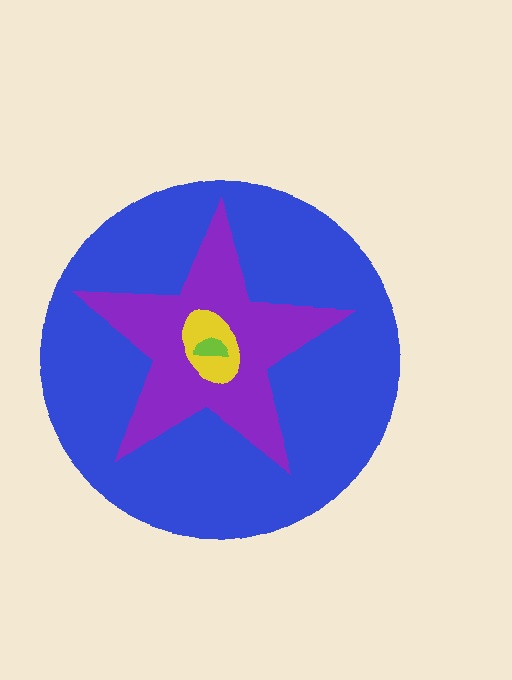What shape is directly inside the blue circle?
The purple star.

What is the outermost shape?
The blue circle.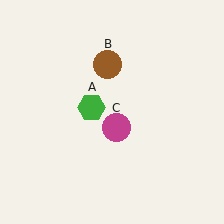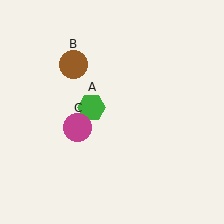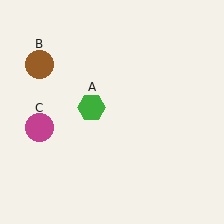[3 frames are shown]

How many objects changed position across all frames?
2 objects changed position: brown circle (object B), magenta circle (object C).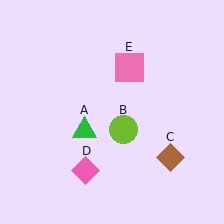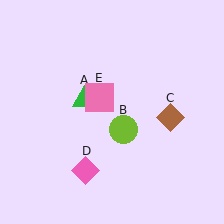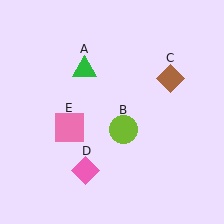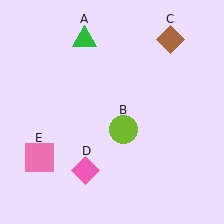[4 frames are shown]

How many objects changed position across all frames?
3 objects changed position: green triangle (object A), brown diamond (object C), pink square (object E).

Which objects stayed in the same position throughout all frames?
Lime circle (object B) and pink diamond (object D) remained stationary.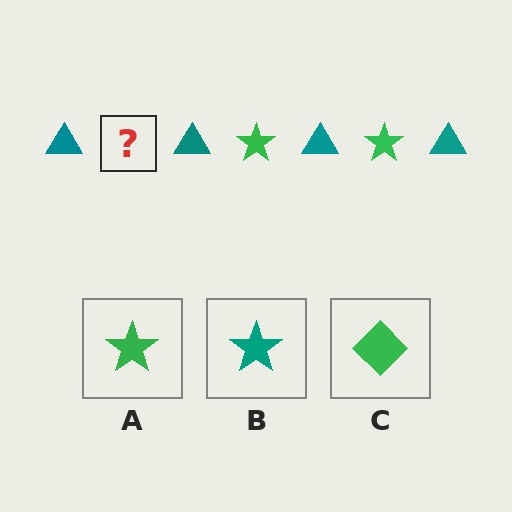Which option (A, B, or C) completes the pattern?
A.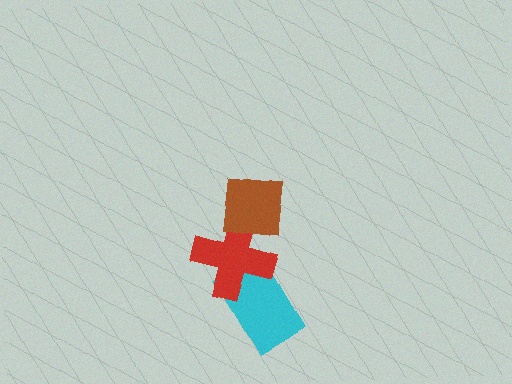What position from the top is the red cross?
The red cross is 2nd from the top.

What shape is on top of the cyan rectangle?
The red cross is on top of the cyan rectangle.